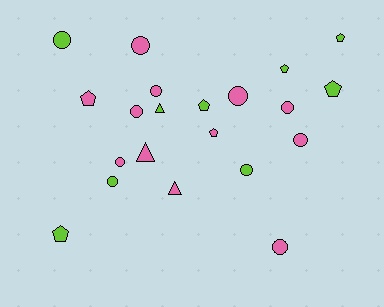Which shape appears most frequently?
Circle, with 11 objects.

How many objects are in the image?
There are 21 objects.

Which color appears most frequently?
Pink, with 12 objects.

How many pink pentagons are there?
There are 2 pink pentagons.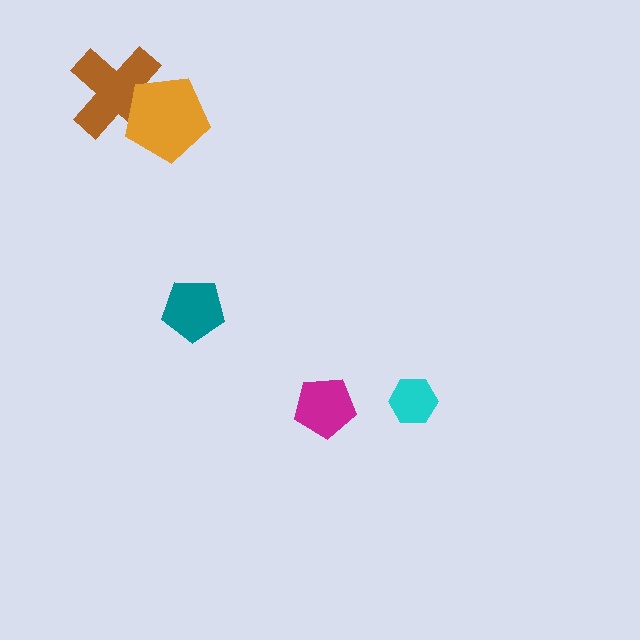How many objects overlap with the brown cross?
1 object overlaps with the brown cross.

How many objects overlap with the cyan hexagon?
0 objects overlap with the cyan hexagon.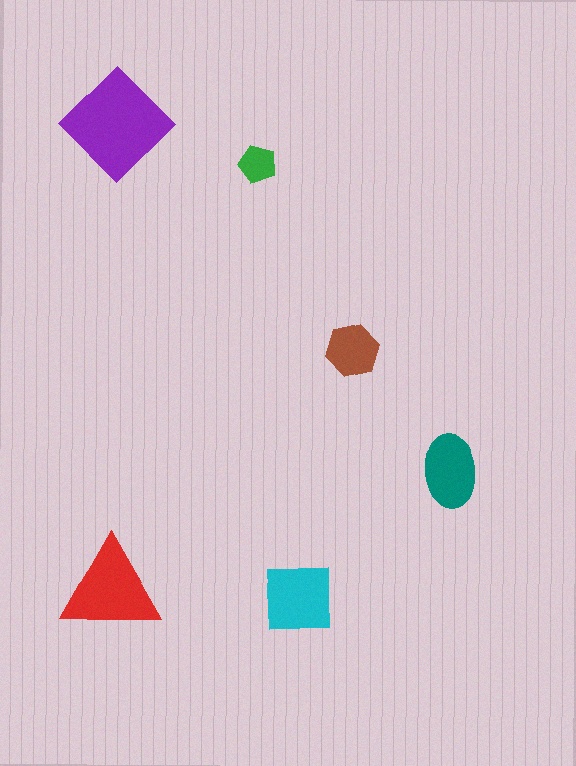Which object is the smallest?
The green pentagon.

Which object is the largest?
The purple diamond.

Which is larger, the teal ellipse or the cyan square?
The cyan square.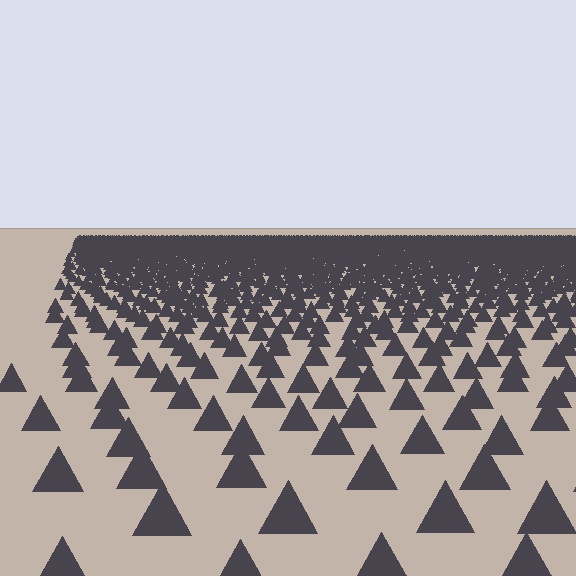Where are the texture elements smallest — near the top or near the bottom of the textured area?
Near the top.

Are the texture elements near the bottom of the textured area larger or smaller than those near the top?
Larger. Near the bottom, elements are closer to the viewer and appear at a bigger on-screen size.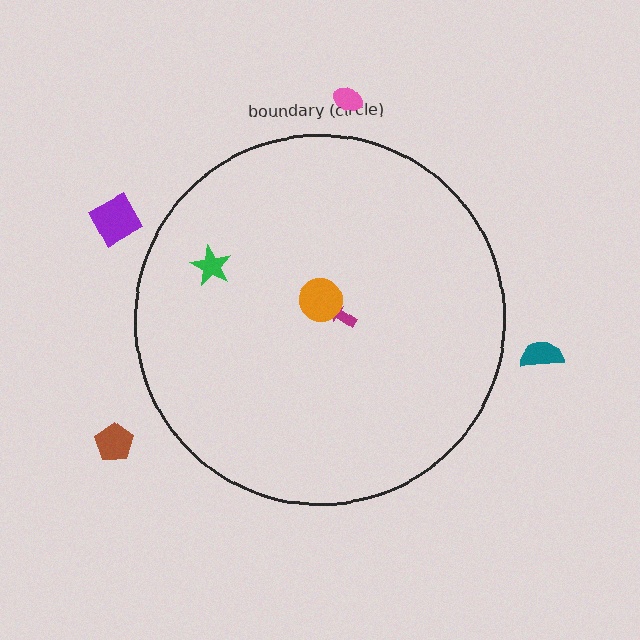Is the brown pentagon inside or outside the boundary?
Outside.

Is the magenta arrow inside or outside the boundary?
Inside.